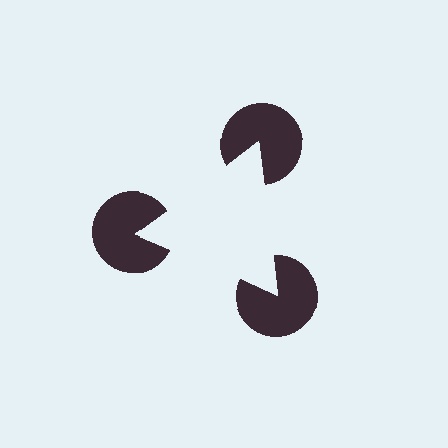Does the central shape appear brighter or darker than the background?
It typically appears slightly brighter than the background, even though no actual brightness change is drawn.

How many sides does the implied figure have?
3 sides.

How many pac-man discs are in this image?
There are 3 — one at each vertex of the illusory triangle.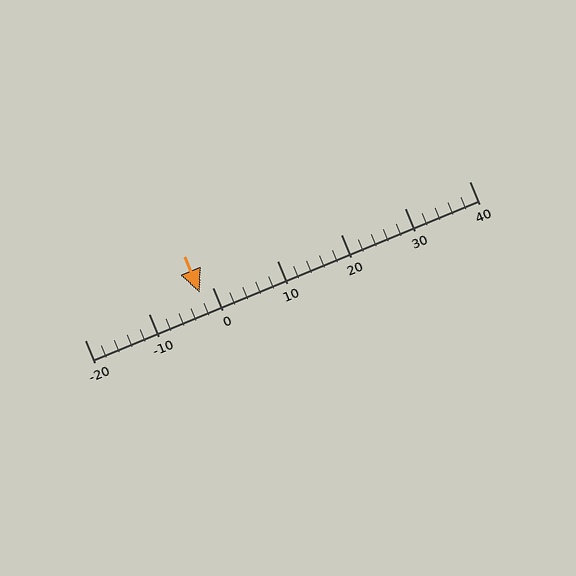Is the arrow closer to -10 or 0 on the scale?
The arrow is closer to 0.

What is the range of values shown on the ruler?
The ruler shows values from -20 to 40.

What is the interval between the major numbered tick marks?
The major tick marks are spaced 10 units apart.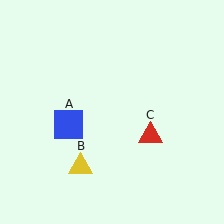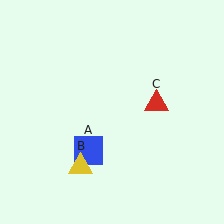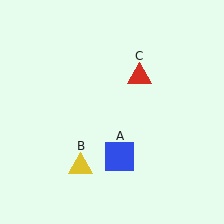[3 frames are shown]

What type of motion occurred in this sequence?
The blue square (object A), red triangle (object C) rotated counterclockwise around the center of the scene.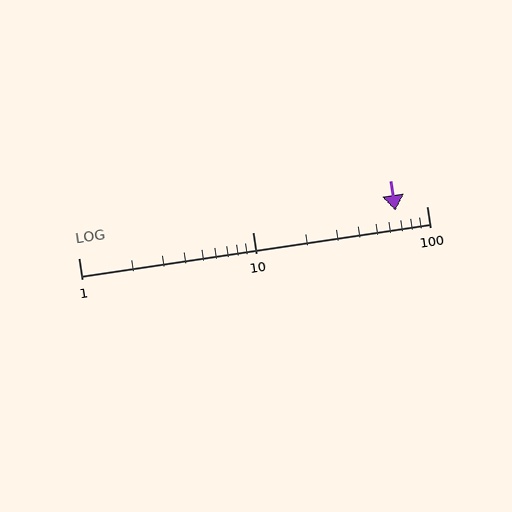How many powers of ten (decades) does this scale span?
The scale spans 2 decades, from 1 to 100.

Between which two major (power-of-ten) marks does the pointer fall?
The pointer is between 10 and 100.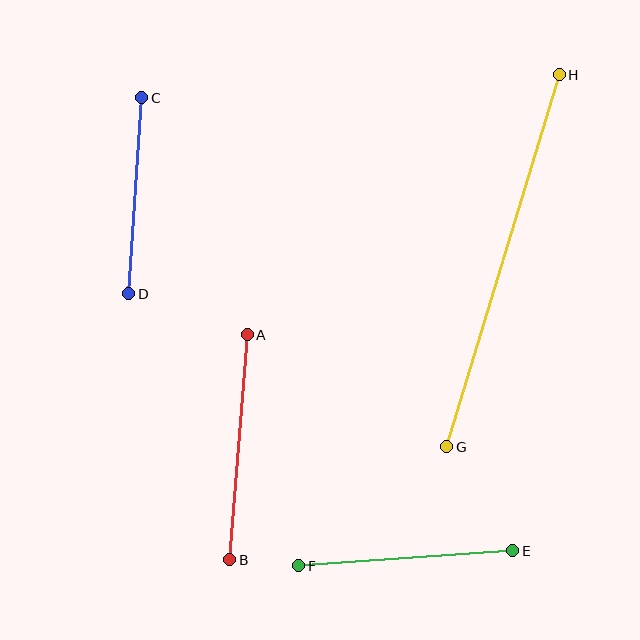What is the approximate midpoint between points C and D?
The midpoint is at approximately (135, 196) pixels.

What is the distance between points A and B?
The distance is approximately 226 pixels.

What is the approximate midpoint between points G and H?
The midpoint is at approximately (503, 261) pixels.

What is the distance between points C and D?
The distance is approximately 197 pixels.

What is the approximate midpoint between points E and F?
The midpoint is at approximately (406, 558) pixels.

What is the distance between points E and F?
The distance is approximately 215 pixels.